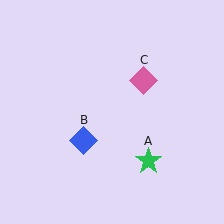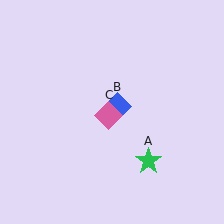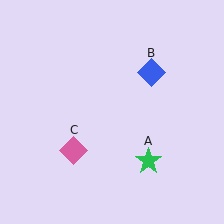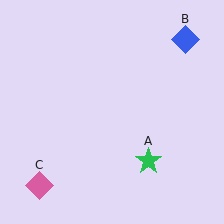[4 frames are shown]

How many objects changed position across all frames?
2 objects changed position: blue diamond (object B), pink diamond (object C).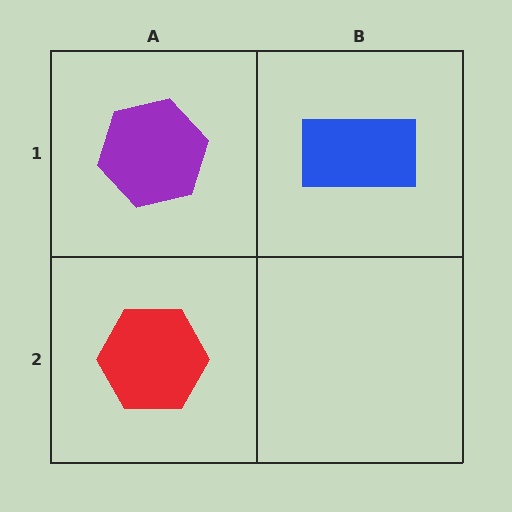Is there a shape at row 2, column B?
No, that cell is empty.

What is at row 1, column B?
A blue rectangle.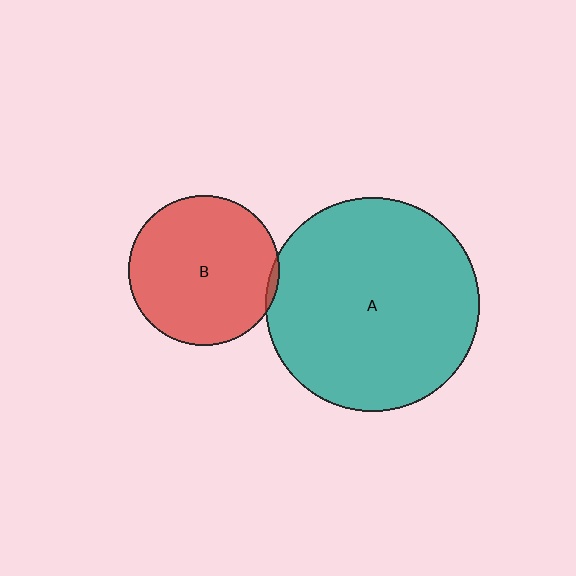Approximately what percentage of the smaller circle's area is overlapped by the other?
Approximately 5%.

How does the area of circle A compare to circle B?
Approximately 2.0 times.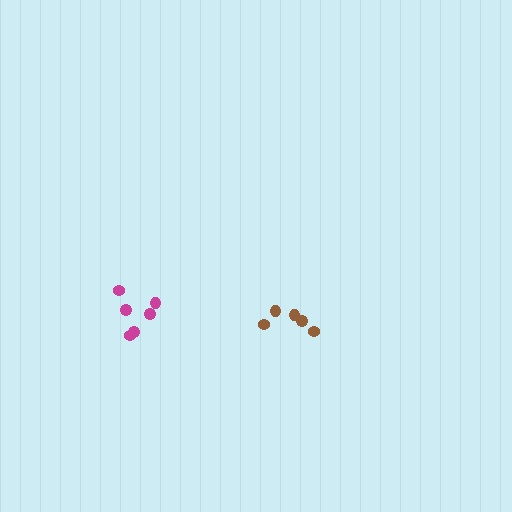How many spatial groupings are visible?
There are 2 spatial groupings.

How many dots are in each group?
Group 1: 5 dots, Group 2: 6 dots (11 total).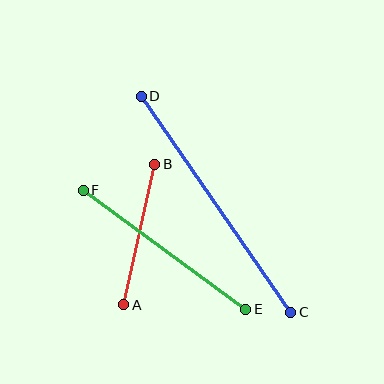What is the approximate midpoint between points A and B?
The midpoint is at approximately (139, 235) pixels.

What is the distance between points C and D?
The distance is approximately 263 pixels.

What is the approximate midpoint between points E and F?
The midpoint is at approximately (164, 250) pixels.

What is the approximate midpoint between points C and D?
The midpoint is at approximately (216, 204) pixels.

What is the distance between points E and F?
The distance is approximately 201 pixels.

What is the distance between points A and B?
The distance is approximately 144 pixels.